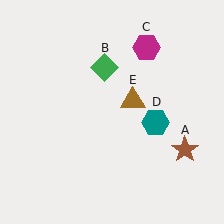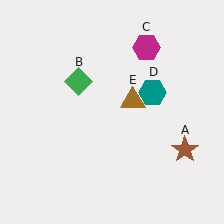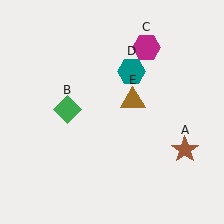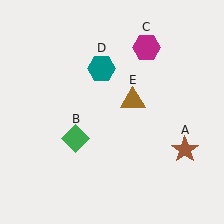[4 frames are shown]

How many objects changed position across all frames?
2 objects changed position: green diamond (object B), teal hexagon (object D).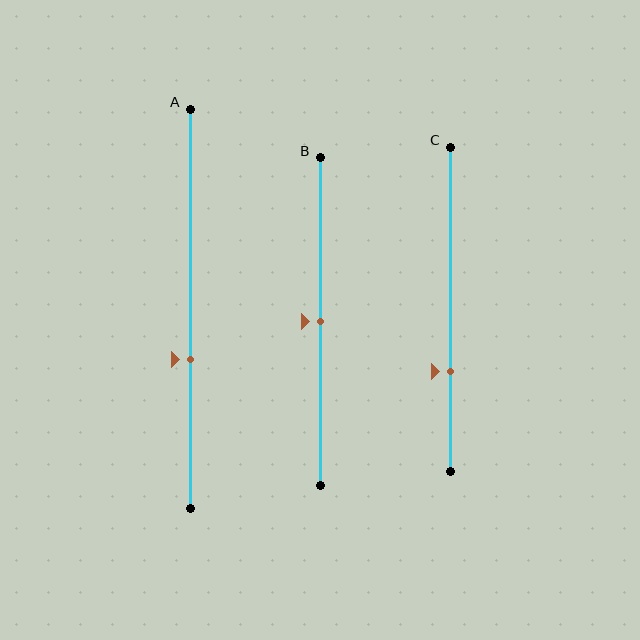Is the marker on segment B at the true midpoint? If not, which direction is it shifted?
Yes, the marker on segment B is at the true midpoint.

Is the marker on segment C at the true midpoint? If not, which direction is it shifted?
No, the marker on segment C is shifted downward by about 19% of the segment length.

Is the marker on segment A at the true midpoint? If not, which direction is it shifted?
No, the marker on segment A is shifted downward by about 13% of the segment length.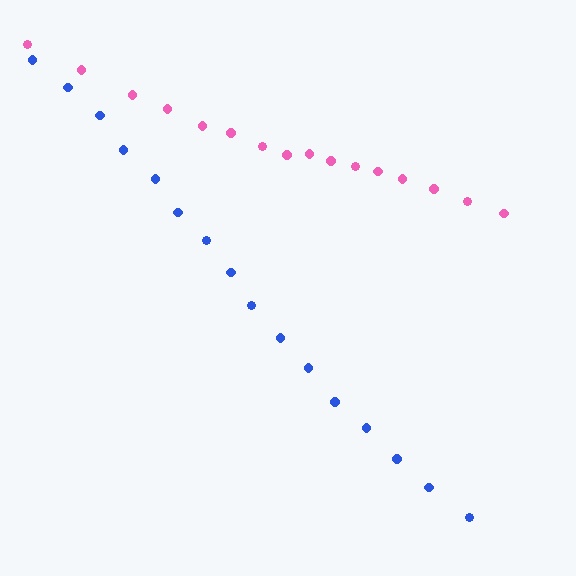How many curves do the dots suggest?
There are 2 distinct paths.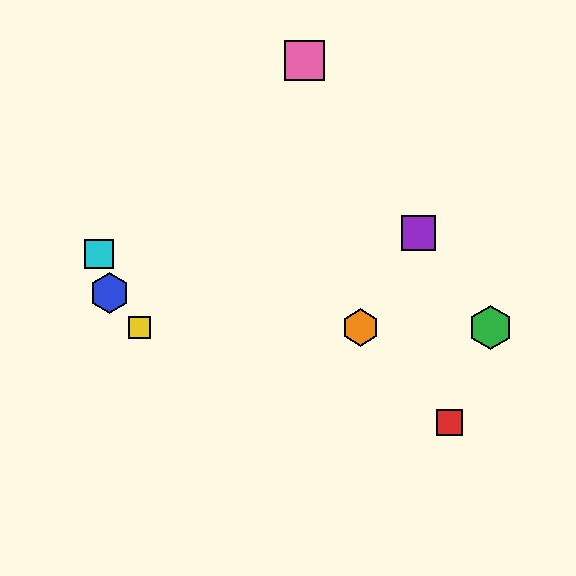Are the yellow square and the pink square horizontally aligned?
No, the yellow square is at y≈327 and the pink square is at y≈60.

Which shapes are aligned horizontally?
The green hexagon, the yellow square, the orange hexagon are aligned horizontally.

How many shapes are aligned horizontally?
3 shapes (the green hexagon, the yellow square, the orange hexagon) are aligned horizontally.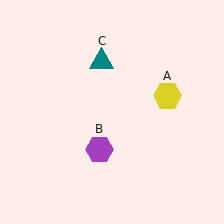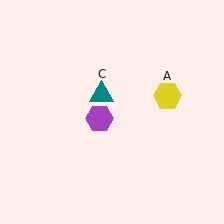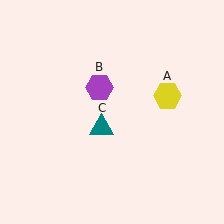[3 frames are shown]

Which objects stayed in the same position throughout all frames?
Yellow hexagon (object A) remained stationary.